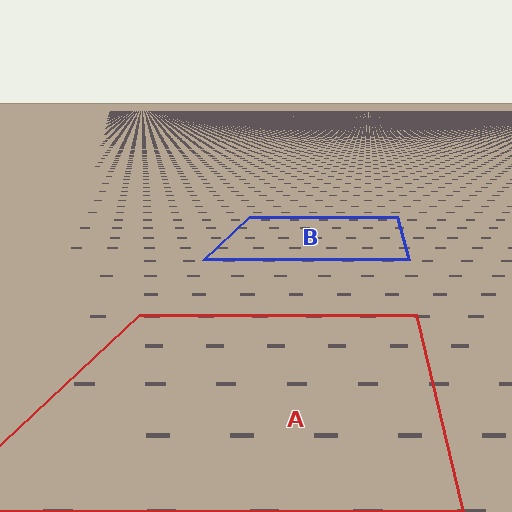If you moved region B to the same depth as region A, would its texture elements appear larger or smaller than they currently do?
They would appear larger. At a closer depth, the same texture elements are projected at a bigger on-screen size.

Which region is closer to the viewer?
Region A is closer. The texture elements there are larger and more spread out.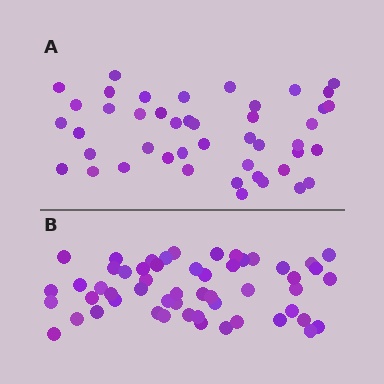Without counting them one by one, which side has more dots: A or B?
Region B (the bottom region) has more dots.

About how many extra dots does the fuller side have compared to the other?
Region B has roughly 8 or so more dots than region A.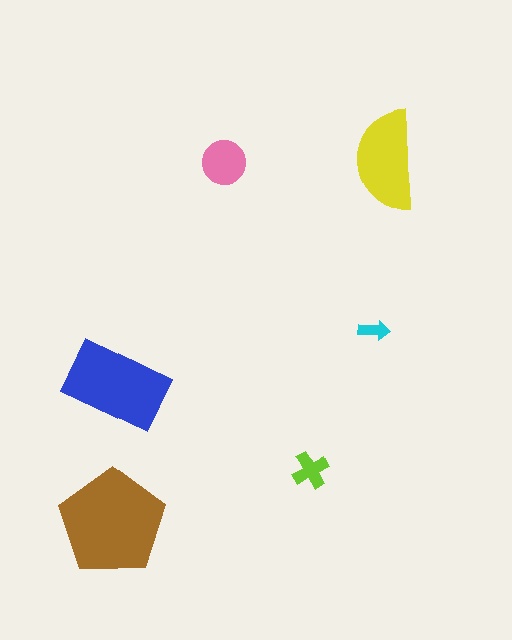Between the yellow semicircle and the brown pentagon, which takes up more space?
The brown pentagon.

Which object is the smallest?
The cyan arrow.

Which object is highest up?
The yellow semicircle is topmost.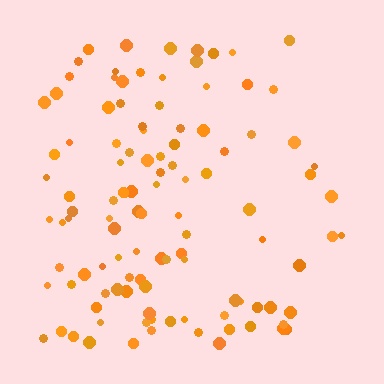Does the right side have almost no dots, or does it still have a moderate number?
Still a moderate number, just noticeably fewer than the left.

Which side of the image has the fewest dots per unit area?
The right.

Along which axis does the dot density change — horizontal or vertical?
Horizontal.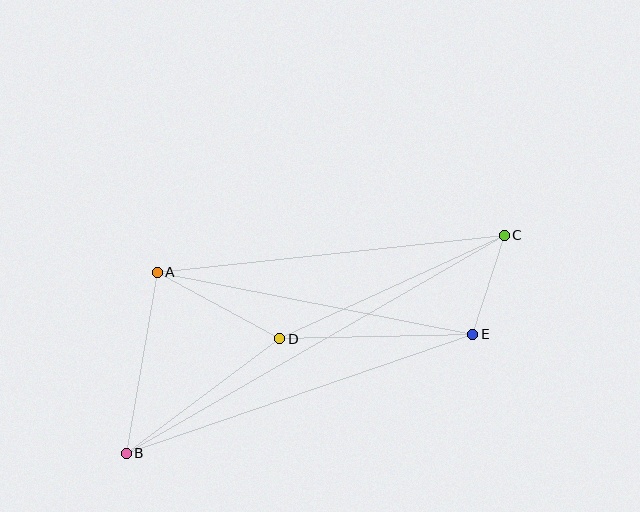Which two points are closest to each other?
Points C and E are closest to each other.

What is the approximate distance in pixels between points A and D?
The distance between A and D is approximately 139 pixels.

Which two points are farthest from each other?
Points B and C are farthest from each other.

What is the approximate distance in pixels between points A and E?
The distance between A and E is approximately 321 pixels.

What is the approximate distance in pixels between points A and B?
The distance between A and B is approximately 183 pixels.